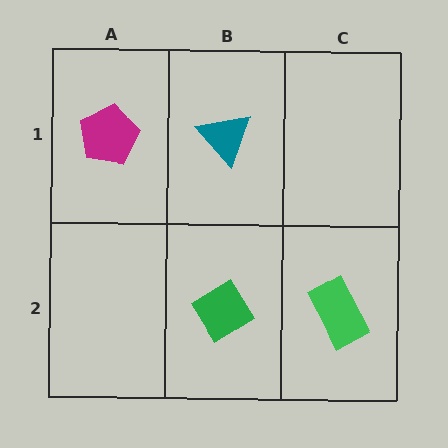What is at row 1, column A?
A magenta pentagon.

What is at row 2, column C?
A green rectangle.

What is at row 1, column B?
A teal triangle.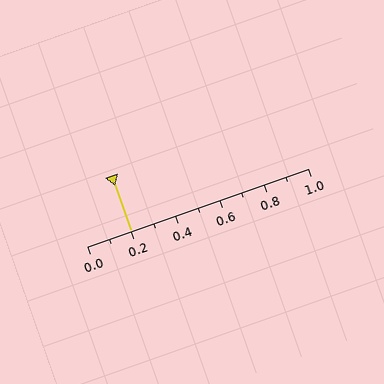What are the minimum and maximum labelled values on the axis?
The axis runs from 0.0 to 1.0.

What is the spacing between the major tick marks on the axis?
The major ticks are spaced 0.2 apart.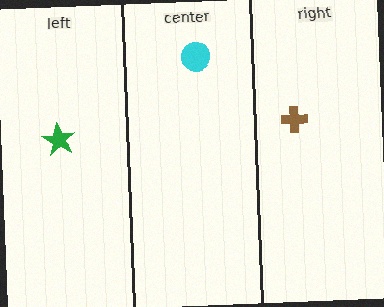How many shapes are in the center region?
1.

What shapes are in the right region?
The brown cross.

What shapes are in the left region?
The green star.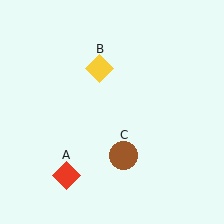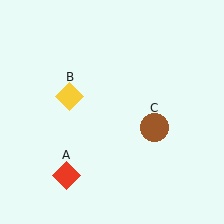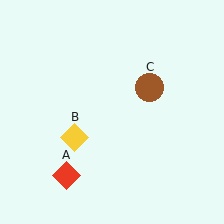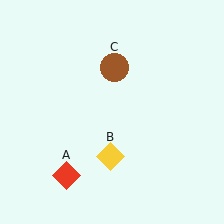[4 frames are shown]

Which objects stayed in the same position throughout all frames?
Red diamond (object A) remained stationary.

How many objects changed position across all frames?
2 objects changed position: yellow diamond (object B), brown circle (object C).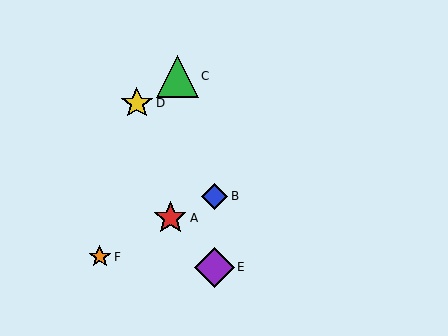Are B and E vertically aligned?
Yes, both are at x≈215.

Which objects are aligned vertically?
Objects B, E are aligned vertically.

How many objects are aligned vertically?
2 objects (B, E) are aligned vertically.